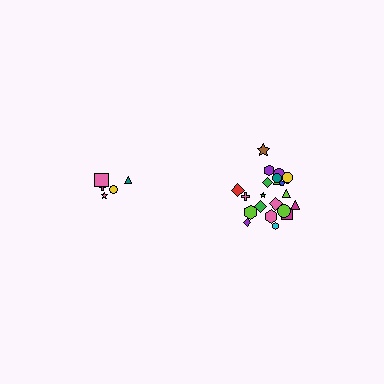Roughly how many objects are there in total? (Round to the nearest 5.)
Roughly 25 objects in total.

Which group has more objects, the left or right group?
The right group.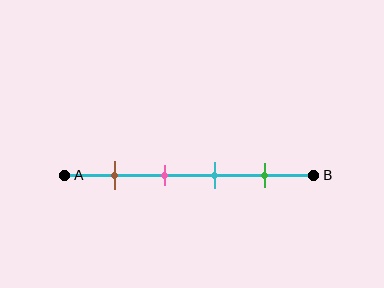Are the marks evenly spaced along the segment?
Yes, the marks are approximately evenly spaced.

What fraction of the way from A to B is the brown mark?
The brown mark is approximately 20% (0.2) of the way from A to B.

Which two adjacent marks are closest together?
The pink and cyan marks are the closest adjacent pair.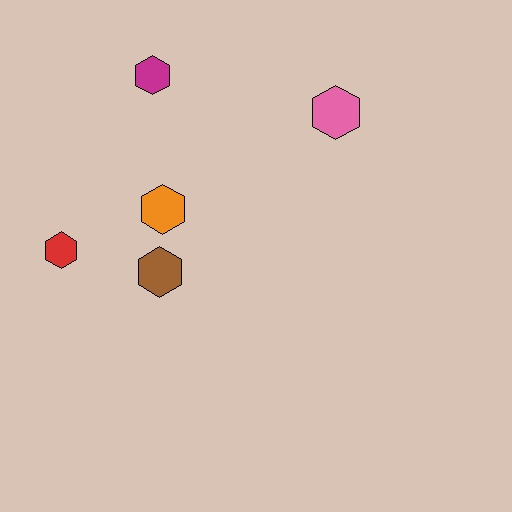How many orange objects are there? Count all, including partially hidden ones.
There is 1 orange object.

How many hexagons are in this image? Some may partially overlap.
There are 5 hexagons.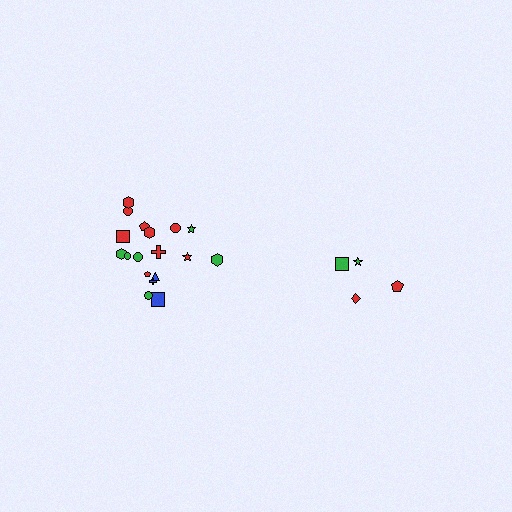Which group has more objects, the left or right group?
The left group.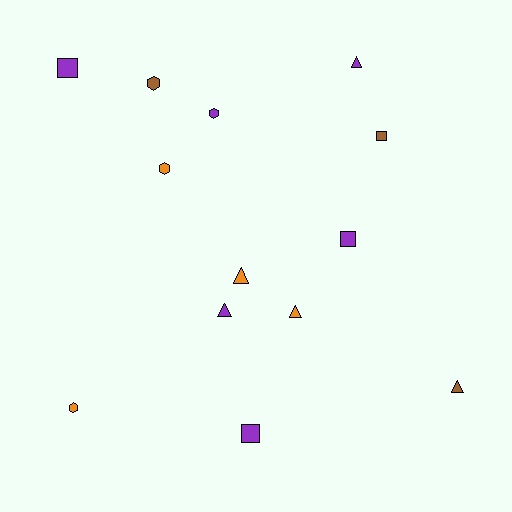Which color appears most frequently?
Purple, with 6 objects.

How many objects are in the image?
There are 13 objects.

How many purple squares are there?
There are 3 purple squares.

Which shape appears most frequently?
Triangle, with 5 objects.